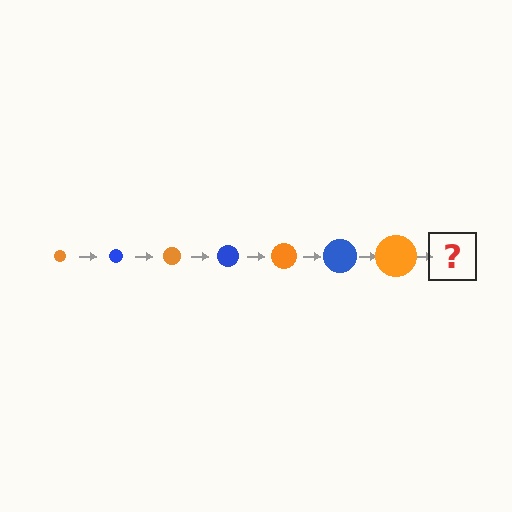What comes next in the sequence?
The next element should be a blue circle, larger than the previous one.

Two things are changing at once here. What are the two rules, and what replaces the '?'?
The two rules are that the circle grows larger each step and the color cycles through orange and blue. The '?' should be a blue circle, larger than the previous one.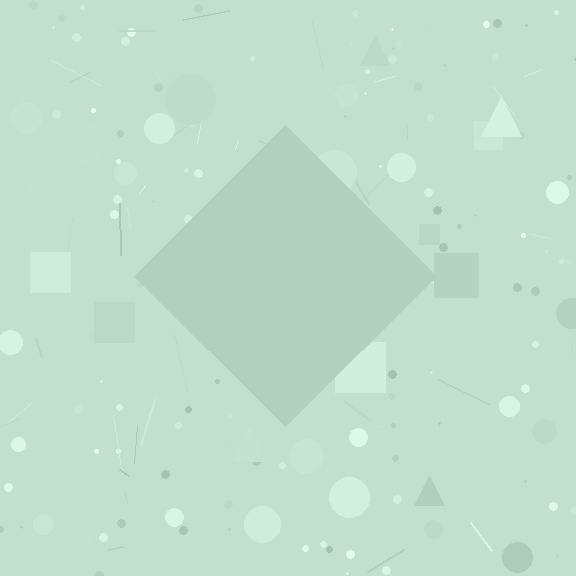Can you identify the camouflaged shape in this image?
The camouflaged shape is a diamond.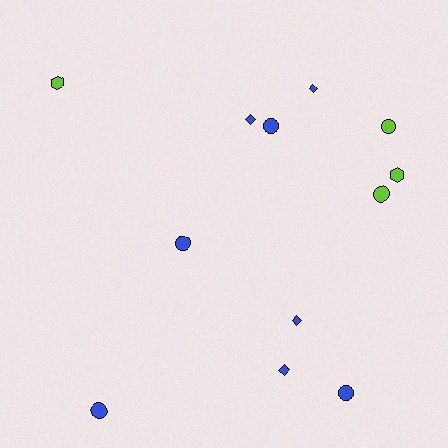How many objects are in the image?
There are 12 objects.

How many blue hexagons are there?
There are no blue hexagons.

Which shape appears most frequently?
Circle, with 6 objects.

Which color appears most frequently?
Blue, with 8 objects.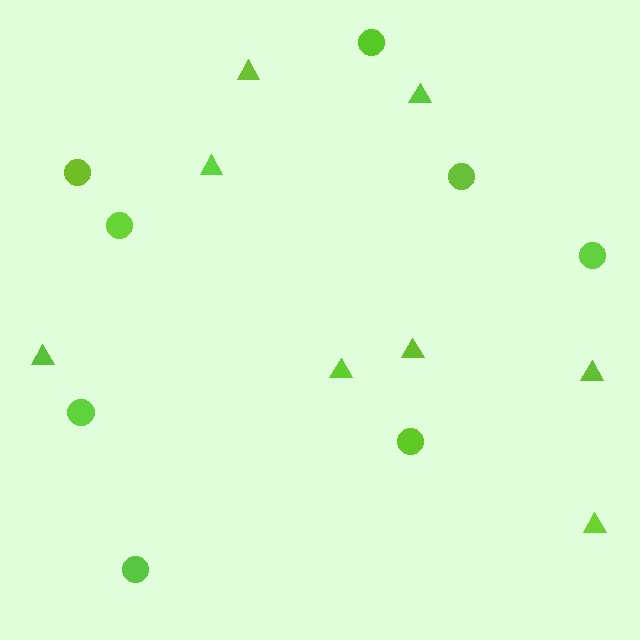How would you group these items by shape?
There are 2 groups: one group of triangles (8) and one group of circles (8).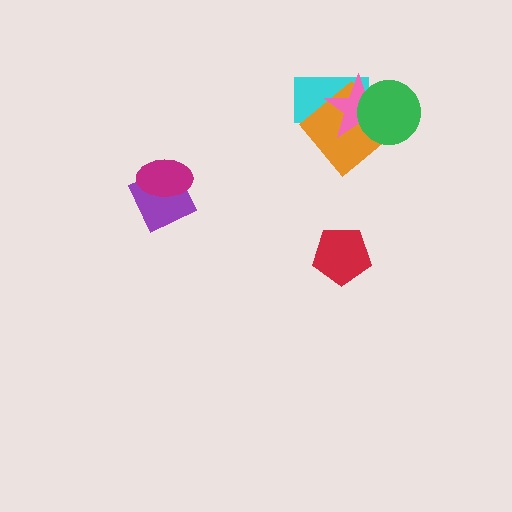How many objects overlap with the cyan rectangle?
3 objects overlap with the cyan rectangle.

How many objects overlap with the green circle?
3 objects overlap with the green circle.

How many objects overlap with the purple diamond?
1 object overlaps with the purple diamond.